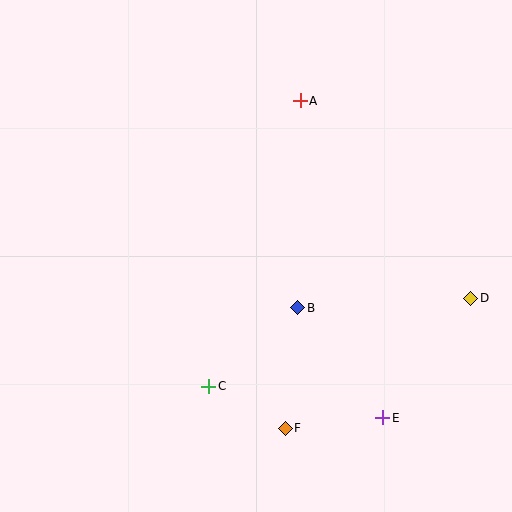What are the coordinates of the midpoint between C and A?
The midpoint between C and A is at (255, 244).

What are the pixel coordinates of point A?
Point A is at (300, 101).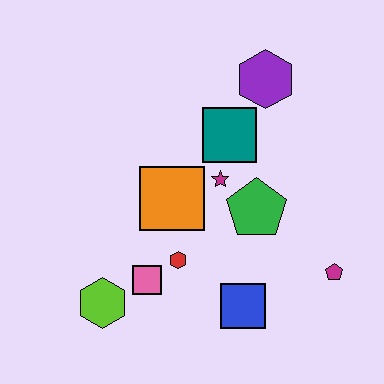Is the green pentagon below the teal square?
Yes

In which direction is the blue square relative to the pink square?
The blue square is to the right of the pink square.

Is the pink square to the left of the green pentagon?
Yes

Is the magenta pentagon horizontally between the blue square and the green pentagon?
No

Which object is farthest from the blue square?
The purple hexagon is farthest from the blue square.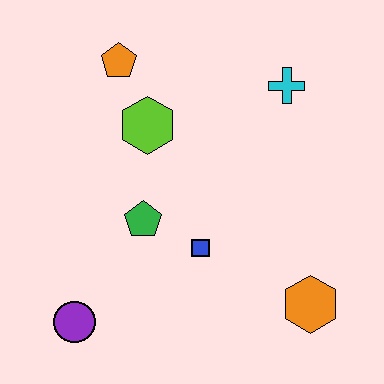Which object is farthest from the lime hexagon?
The orange hexagon is farthest from the lime hexagon.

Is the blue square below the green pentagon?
Yes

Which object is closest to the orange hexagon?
The blue square is closest to the orange hexagon.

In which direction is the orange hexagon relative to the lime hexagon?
The orange hexagon is below the lime hexagon.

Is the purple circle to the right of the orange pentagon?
No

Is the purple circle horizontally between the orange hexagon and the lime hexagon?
No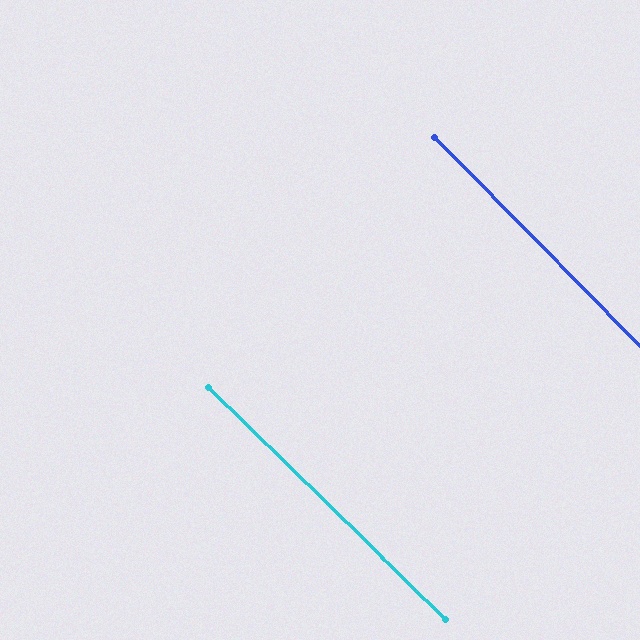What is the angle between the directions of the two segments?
Approximately 1 degree.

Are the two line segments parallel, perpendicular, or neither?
Parallel — their directions differ by only 0.9°.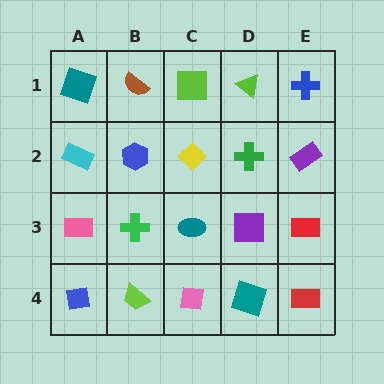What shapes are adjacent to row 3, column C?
A yellow diamond (row 2, column C), a pink square (row 4, column C), a green cross (row 3, column B), a purple square (row 3, column D).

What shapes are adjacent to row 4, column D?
A purple square (row 3, column D), a pink square (row 4, column C), a red rectangle (row 4, column E).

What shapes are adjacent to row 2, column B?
A brown semicircle (row 1, column B), a green cross (row 3, column B), a cyan rectangle (row 2, column A), a yellow diamond (row 2, column C).